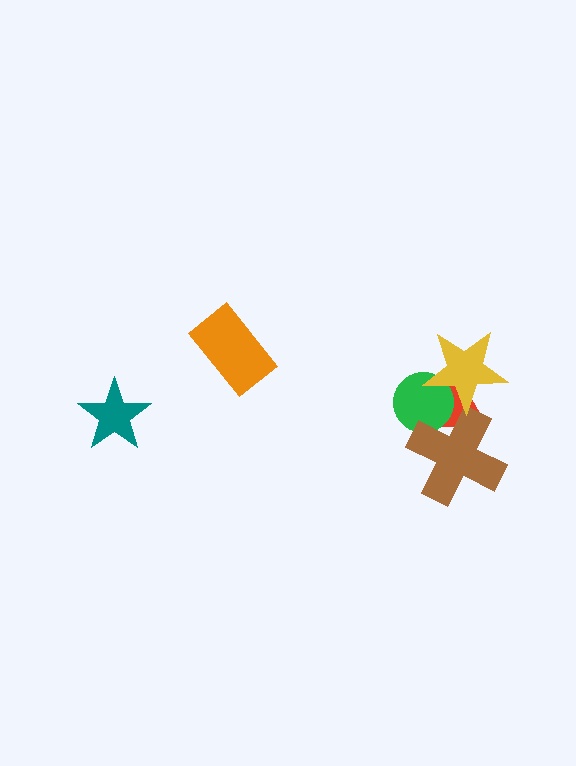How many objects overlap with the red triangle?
3 objects overlap with the red triangle.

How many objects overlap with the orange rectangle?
0 objects overlap with the orange rectangle.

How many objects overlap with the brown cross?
2 objects overlap with the brown cross.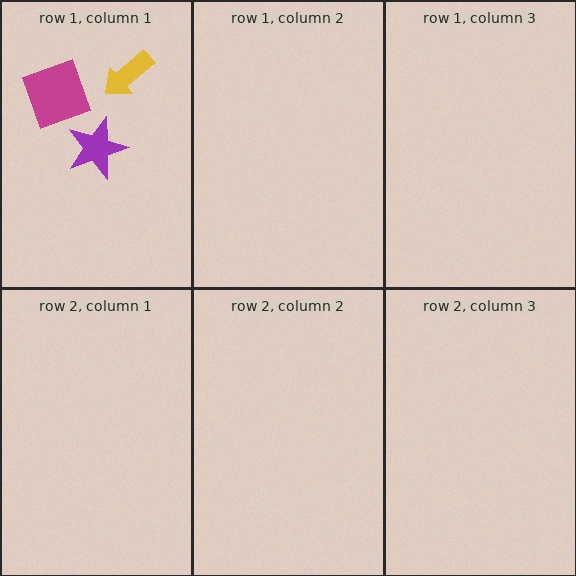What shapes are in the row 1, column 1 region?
The magenta square, the purple star, the yellow arrow.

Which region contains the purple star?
The row 1, column 1 region.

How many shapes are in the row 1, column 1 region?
3.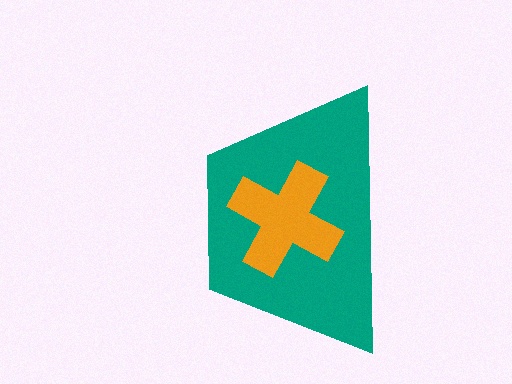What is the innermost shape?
The orange cross.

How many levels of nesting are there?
2.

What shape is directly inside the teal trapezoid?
The orange cross.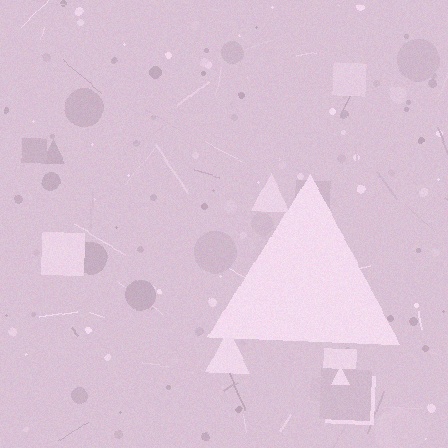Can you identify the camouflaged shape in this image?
The camouflaged shape is a triangle.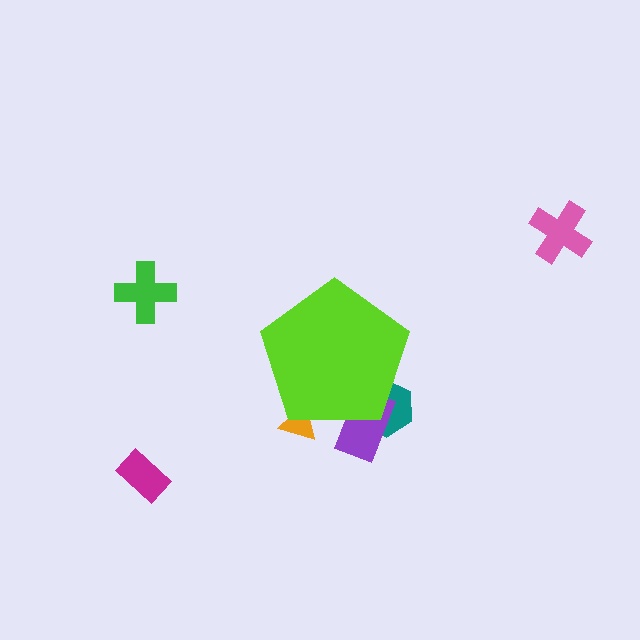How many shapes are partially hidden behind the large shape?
3 shapes are partially hidden.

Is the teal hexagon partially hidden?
Yes, the teal hexagon is partially hidden behind the lime pentagon.